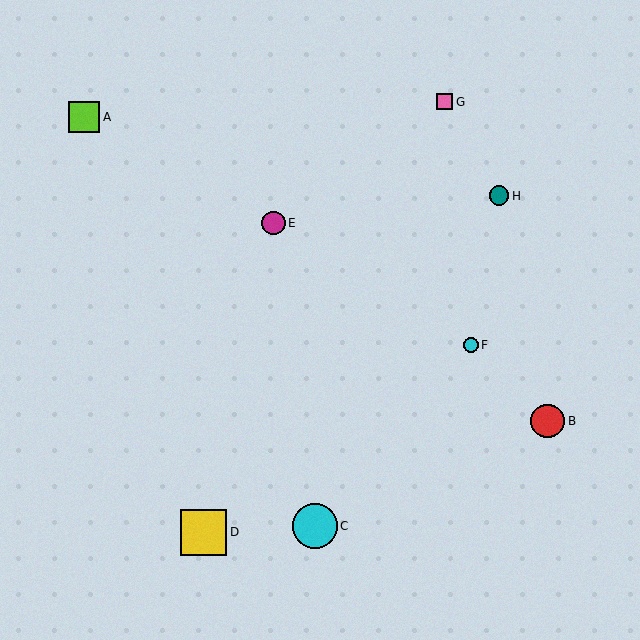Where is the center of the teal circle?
The center of the teal circle is at (499, 196).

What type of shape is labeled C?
Shape C is a cyan circle.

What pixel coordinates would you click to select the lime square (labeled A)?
Click at (84, 117) to select the lime square A.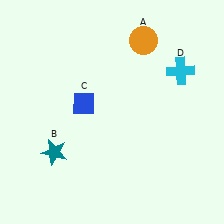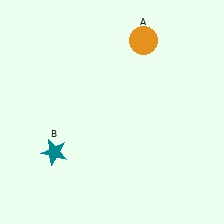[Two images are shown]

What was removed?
The cyan cross (D), the blue diamond (C) were removed in Image 2.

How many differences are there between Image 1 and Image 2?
There are 2 differences between the two images.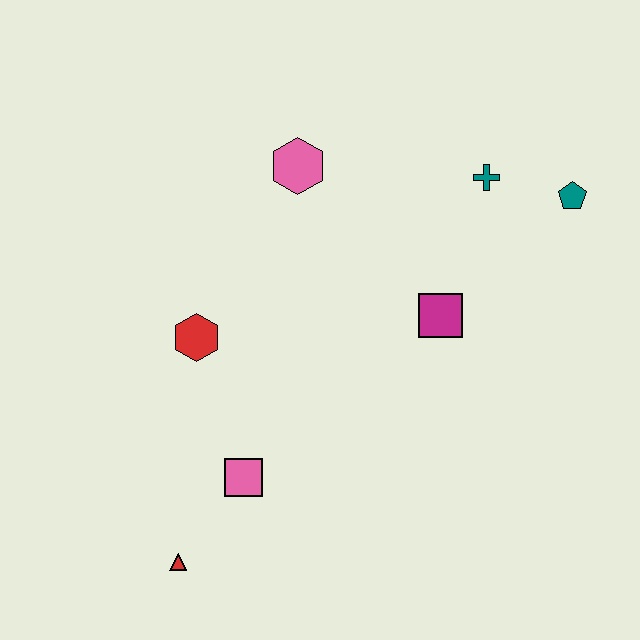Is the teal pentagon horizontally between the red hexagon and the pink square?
No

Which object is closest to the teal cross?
The teal pentagon is closest to the teal cross.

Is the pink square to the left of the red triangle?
No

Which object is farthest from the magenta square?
The red triangle is farthest from the magenta square.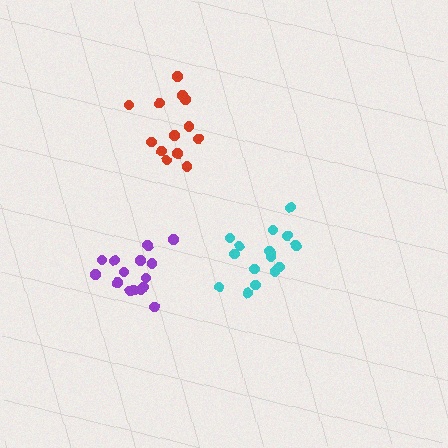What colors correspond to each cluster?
The clusters are colored: purple, cyan, red.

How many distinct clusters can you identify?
There are 3 distinct clusters.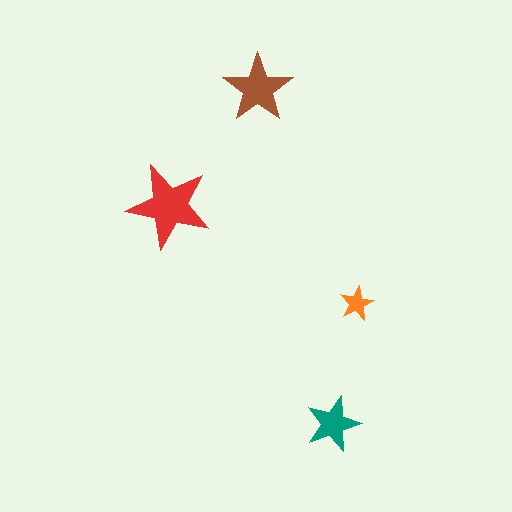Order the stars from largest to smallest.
the red one, the brown one, the teal one, the orange one.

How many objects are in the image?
There are 4 objects in the image.